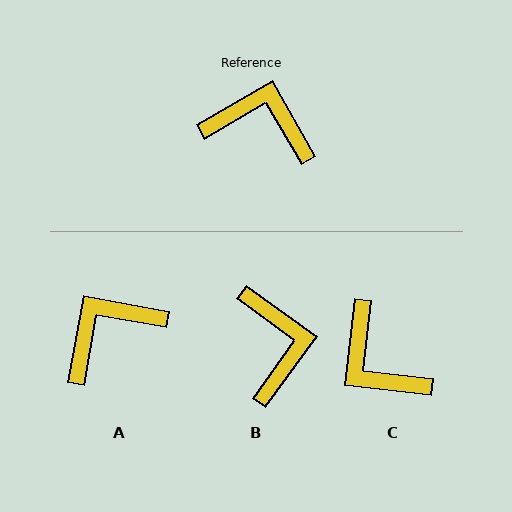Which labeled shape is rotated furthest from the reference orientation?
C, about 143 degrees away.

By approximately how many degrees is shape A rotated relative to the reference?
Approximately 50 degrees counter-clockwise.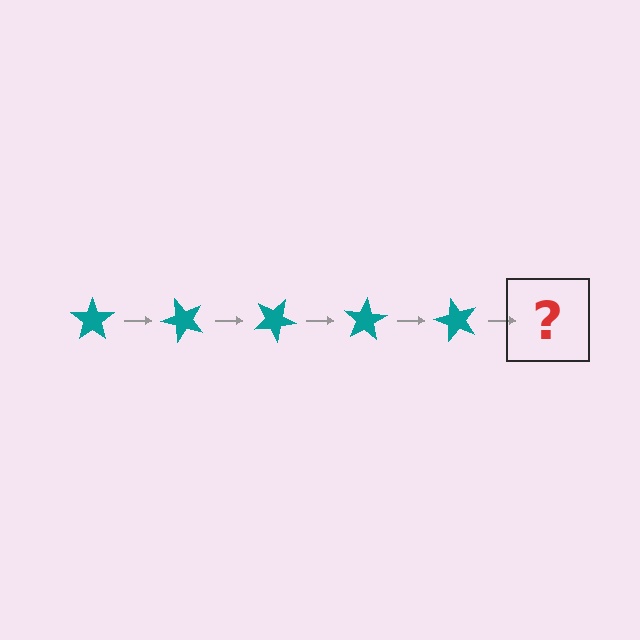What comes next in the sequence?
The next element should be a teal star rotated 250 degrees.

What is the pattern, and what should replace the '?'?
The pattern is that the star rotates 50 degrees each step. The '?' should be a teal star rotated 250 degrees.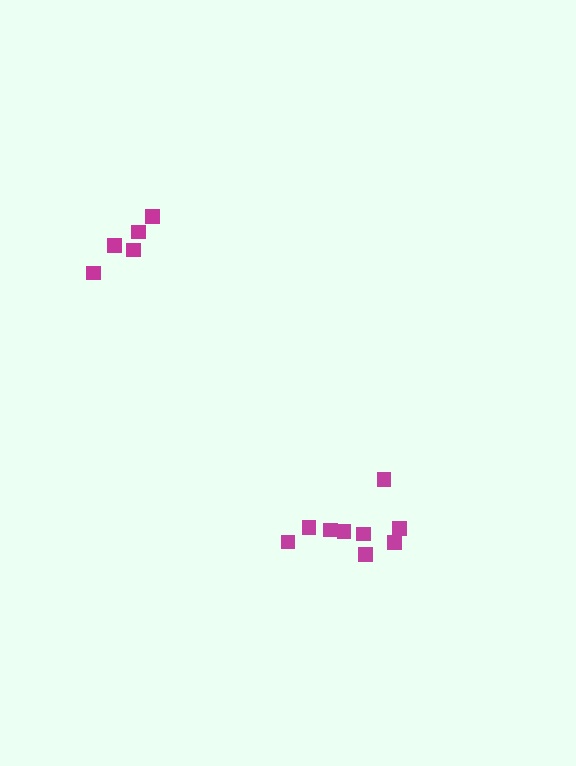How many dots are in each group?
Group 1: 5 dots, Group 2: 9 dots (14 total).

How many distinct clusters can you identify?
There are 2 distinct clusters.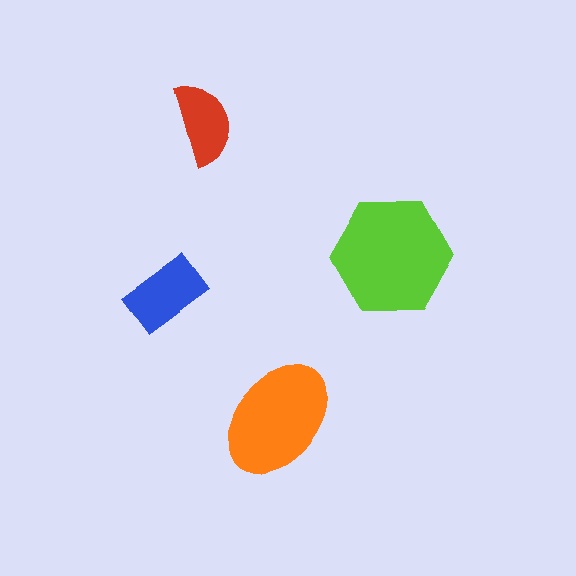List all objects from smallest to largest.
The red semicircle, the blue rectangle, the orange ellipse, the lime hexagon.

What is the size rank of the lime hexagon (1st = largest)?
1st.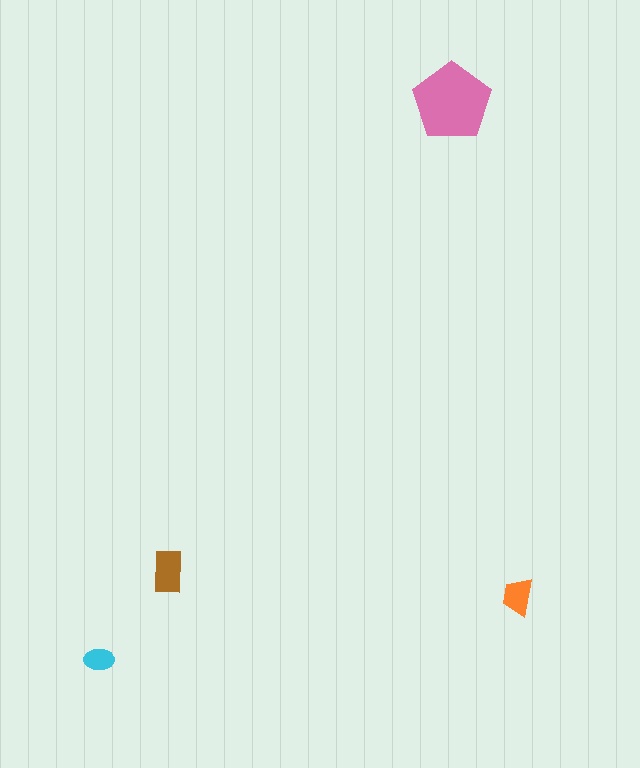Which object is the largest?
The pink pentagon.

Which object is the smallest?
The cyan ellipse.